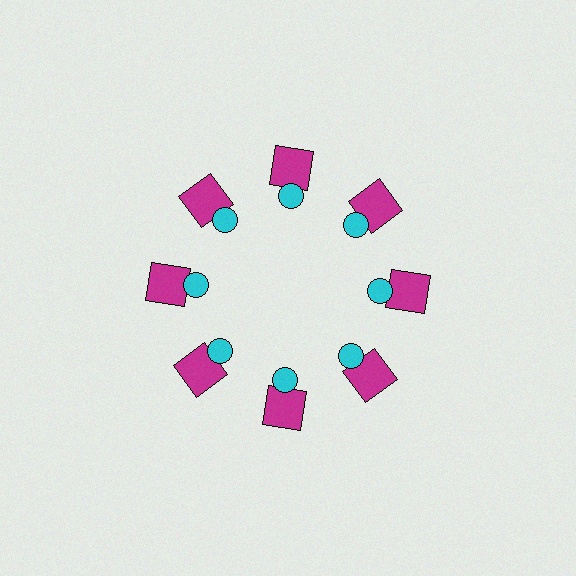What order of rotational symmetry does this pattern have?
This pattern has 8-fold rotational symmetry.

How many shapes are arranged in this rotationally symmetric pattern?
There are 16 shapes, arranged in 8 groups of 2.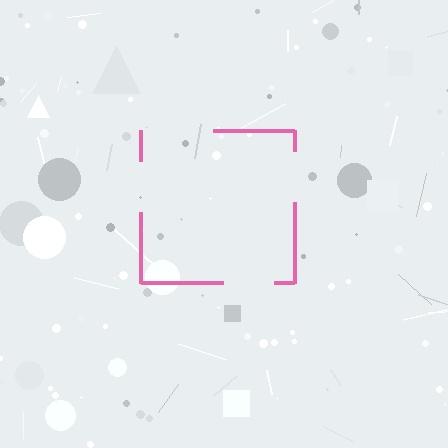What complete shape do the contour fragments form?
The contour fragments form a square.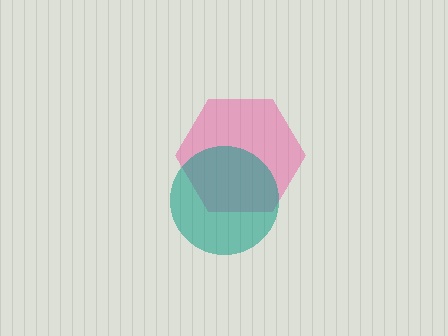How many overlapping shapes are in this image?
There are 2 overlapping shapes in the image.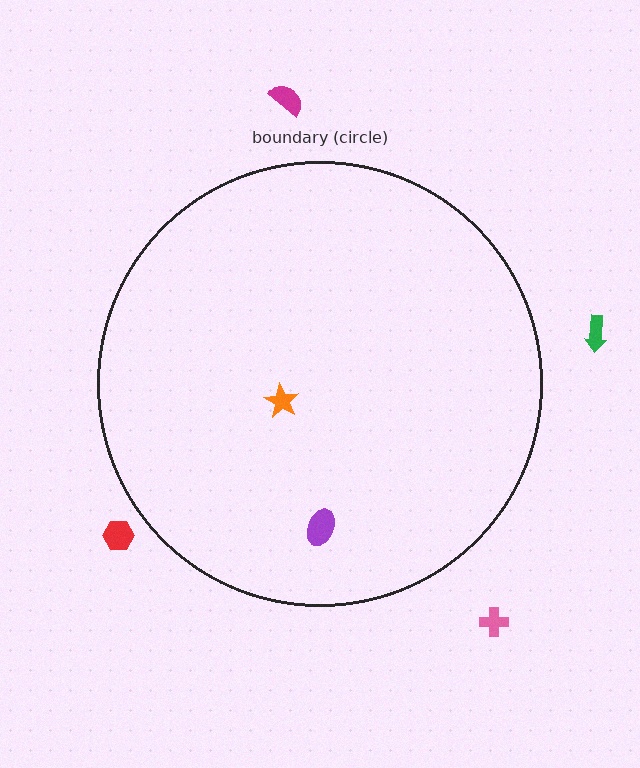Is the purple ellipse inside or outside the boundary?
Inside.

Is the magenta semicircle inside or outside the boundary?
Outside.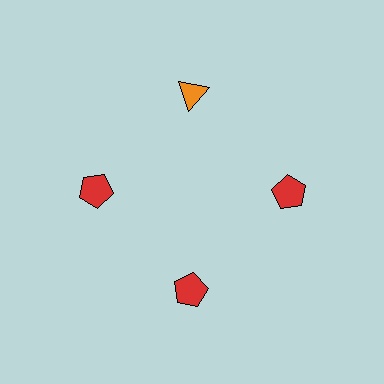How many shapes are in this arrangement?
There are 4 shapes arranged in a ring pattern.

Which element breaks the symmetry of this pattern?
The orange triangle at roughly the 12 o'clock position breaks the symmetry. All other shapes are red pentagons.